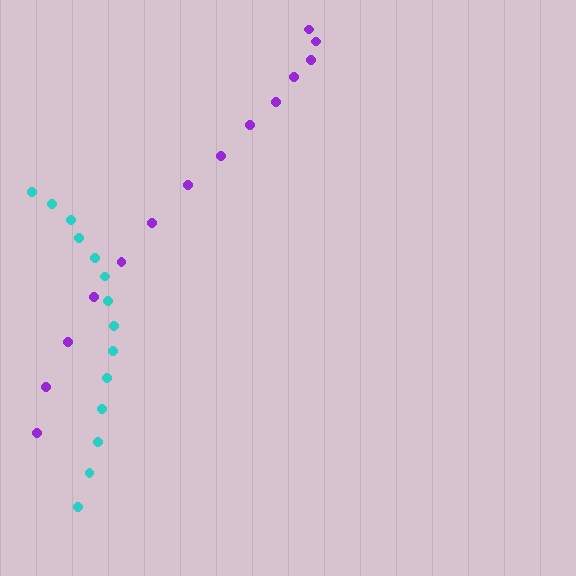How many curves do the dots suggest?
There are 2 distinct paths.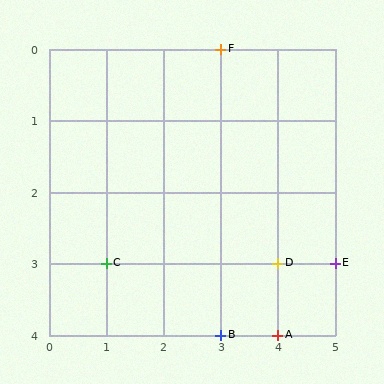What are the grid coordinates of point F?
Point F is at grid coordinates (3, 0).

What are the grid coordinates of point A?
Point A is at grid coordinates (4, 4).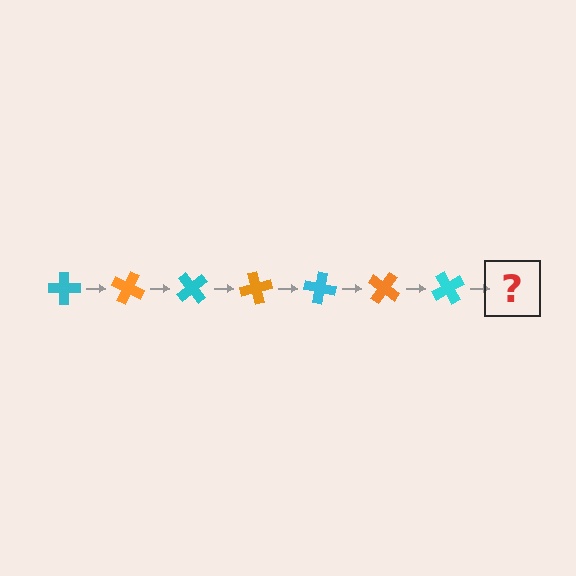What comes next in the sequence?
The next element should be an orange cross, rotated 175 degrees from the start.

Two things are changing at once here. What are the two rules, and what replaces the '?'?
The two rules are that it rotates 25 degrees each step and the color cycles through cyan and orange. The '?' should be an orange cross, rotated 175 degrees from the start.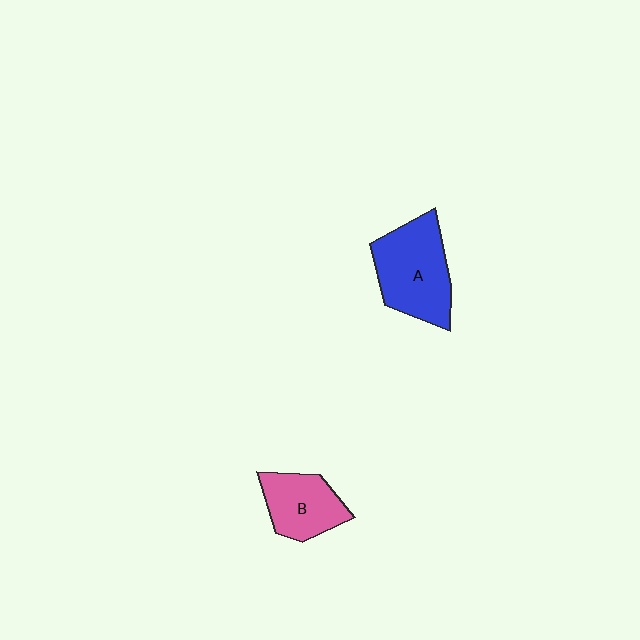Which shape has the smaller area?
Shape B (pink).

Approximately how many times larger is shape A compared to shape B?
Approximately 1.5 times.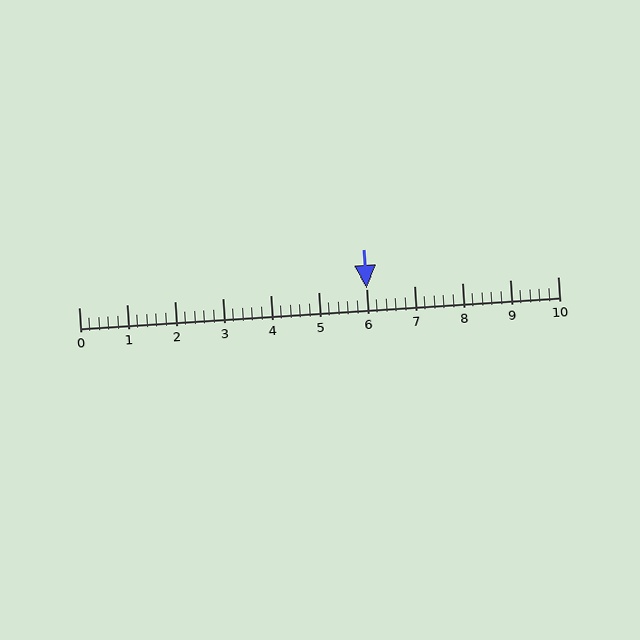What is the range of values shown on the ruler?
The ruler shows values from 0 to 10.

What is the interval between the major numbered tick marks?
The major tick marks are spaced 1 units apart.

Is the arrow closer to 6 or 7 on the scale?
The arrow is closer to 6.